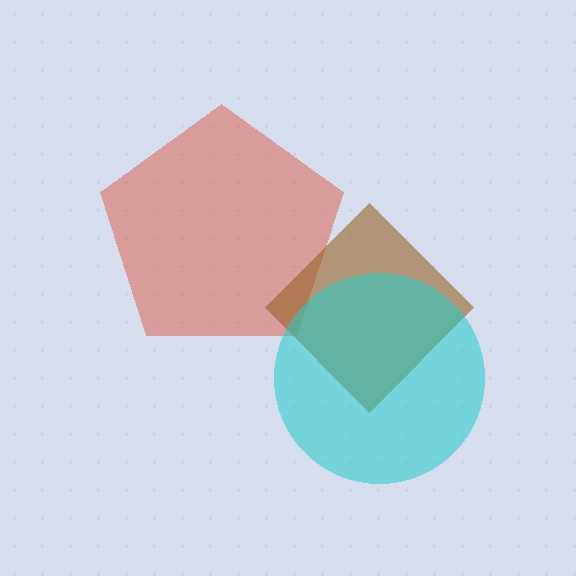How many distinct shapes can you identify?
There are 3 distinct shapes: a red pentagon, a brown diamond, a cyan circle.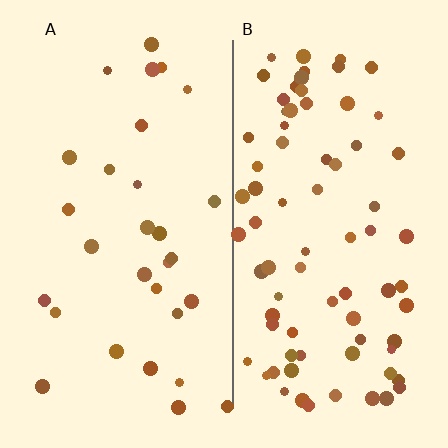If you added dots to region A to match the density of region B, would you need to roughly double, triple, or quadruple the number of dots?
Approximately triple.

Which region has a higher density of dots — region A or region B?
B (the right).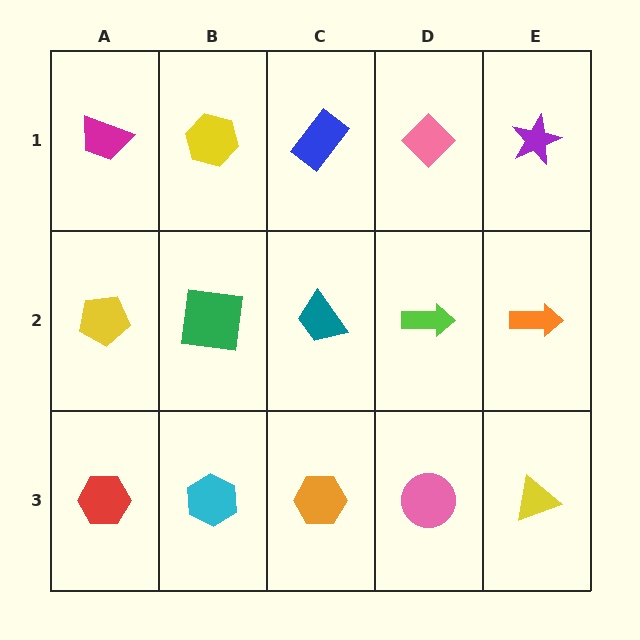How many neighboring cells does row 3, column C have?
3.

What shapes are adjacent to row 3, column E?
An orange arrow (row 2, column E), a pink circle (row 3, column D).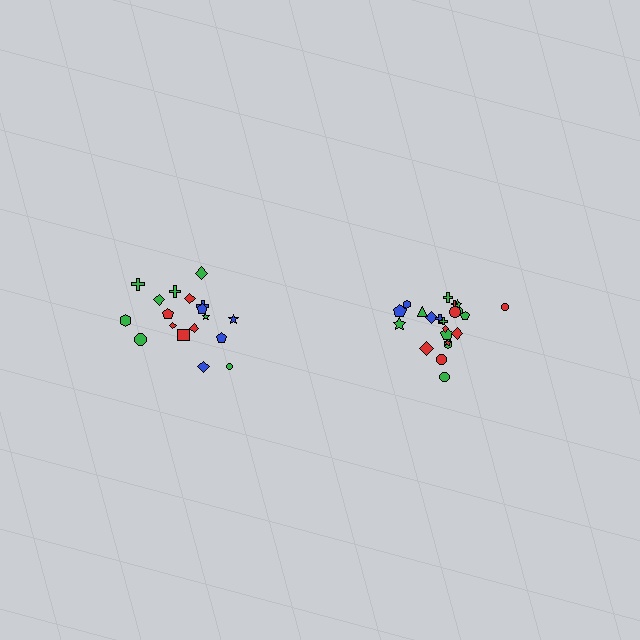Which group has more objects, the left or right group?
The right group.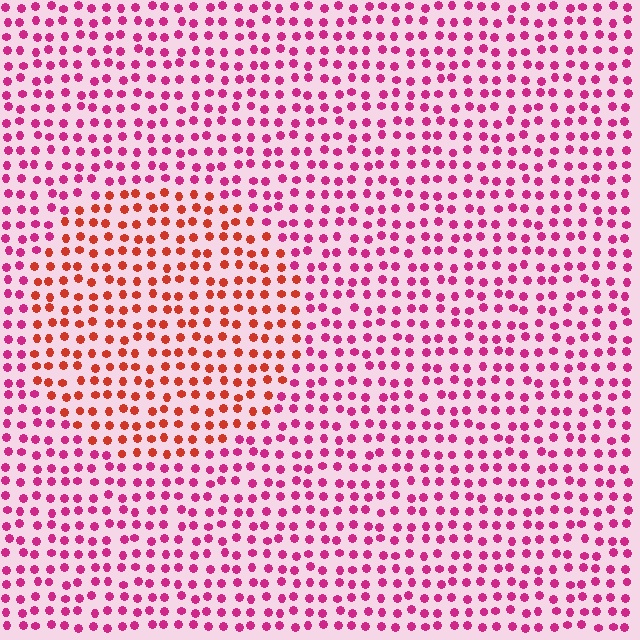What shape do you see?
I see a circle.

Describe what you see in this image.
The image is filled with small magenta elements in a uniform arrangement. A circle-shaped region is visible where the elements are tinted to a slightly different hue, forming a subtle color boundary.